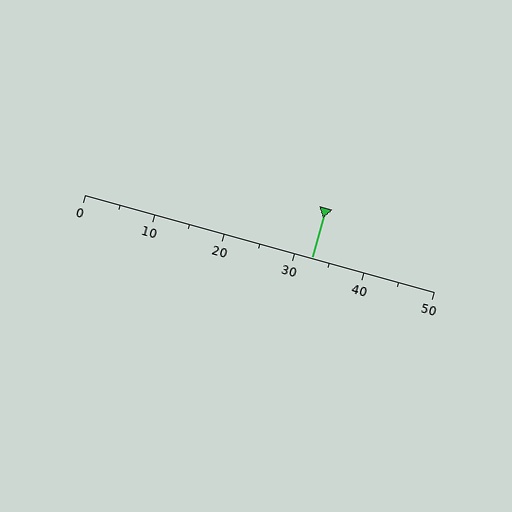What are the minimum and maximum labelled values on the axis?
The axis runs from 0 to 50.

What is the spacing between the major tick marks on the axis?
The major ticks are spaced 10 apart.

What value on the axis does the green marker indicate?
The marker indicates approximately 32.5.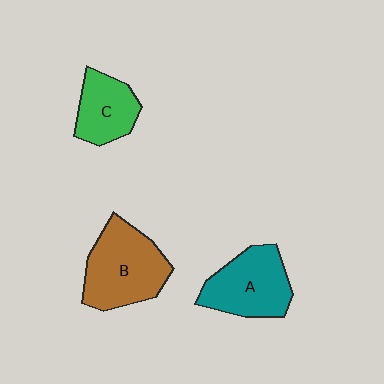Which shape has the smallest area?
Shape C (green).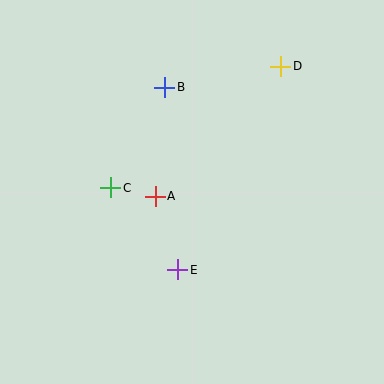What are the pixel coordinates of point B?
Point B is at (165, 87).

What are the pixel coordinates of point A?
Point A is at (155, 196).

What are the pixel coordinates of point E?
Point E is at (178, 270).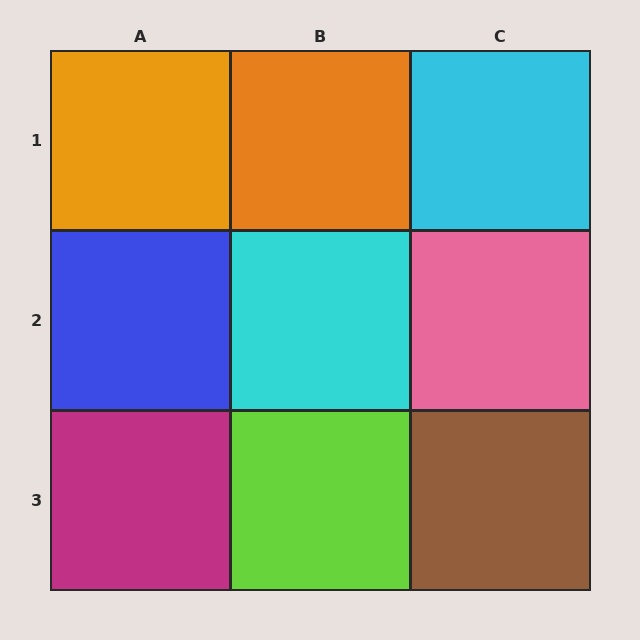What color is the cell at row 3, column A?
Magenta.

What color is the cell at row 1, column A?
Orange.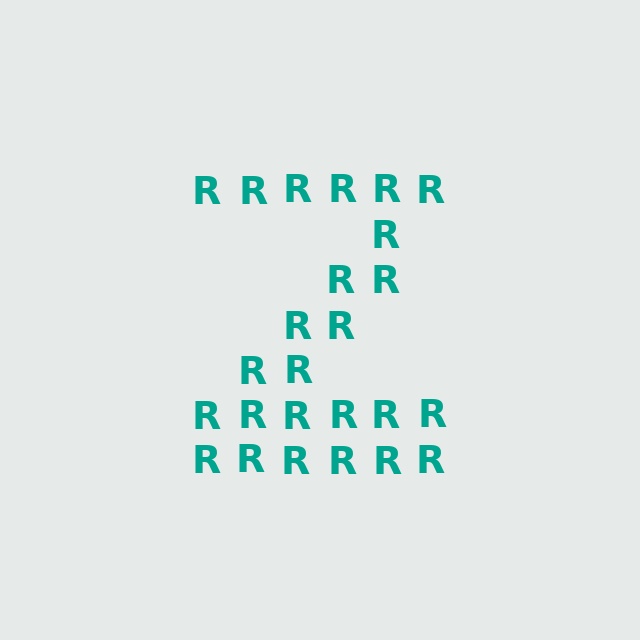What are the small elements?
The small elements are letter R's.